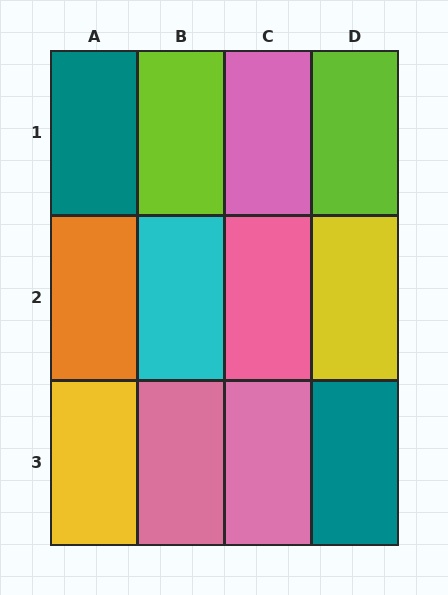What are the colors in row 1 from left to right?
Teal, lime, pink, lime.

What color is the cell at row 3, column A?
Yellow.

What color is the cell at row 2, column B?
Cyan.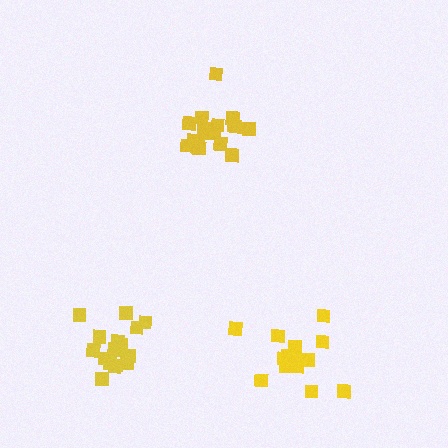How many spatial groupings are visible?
There are 3 spatial groupings.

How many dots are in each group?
Group 1: 17 dots, Group 2: 19 dots, Group 3: 17 dots (53 total).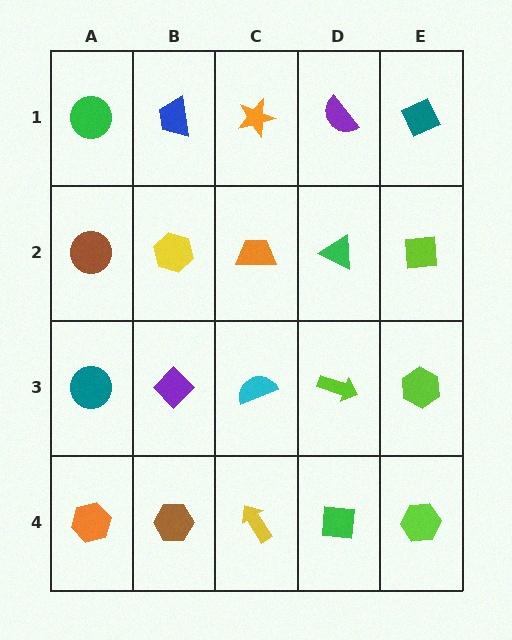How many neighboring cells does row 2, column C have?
4.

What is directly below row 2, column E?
A lime hexagon.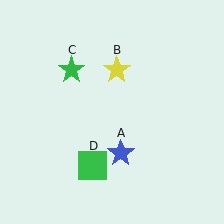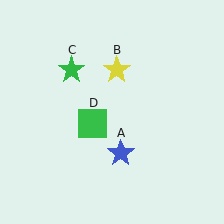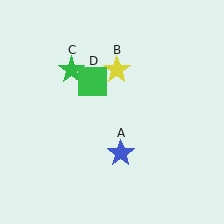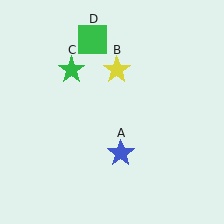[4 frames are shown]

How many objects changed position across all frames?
1 object changed position: green square (object D).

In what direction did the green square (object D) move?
The green square (object D) moved up.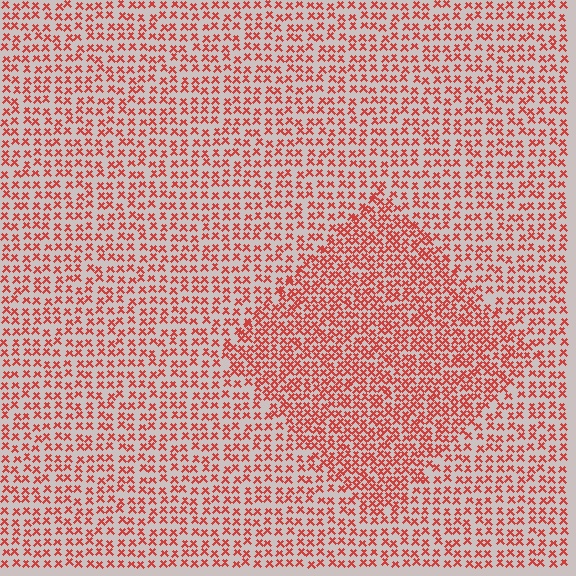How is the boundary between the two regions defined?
The boundary is defined by a change in element density (approximately 1.7x ratio). All elements are the same color, size, and shape.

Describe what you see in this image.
The image contains small red elements arranged at two different densities. A diamond-shaped region is visible where the elements are more densely packed than the surrounding area.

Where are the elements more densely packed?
The elements are more densely packed inside the diamond boundary.